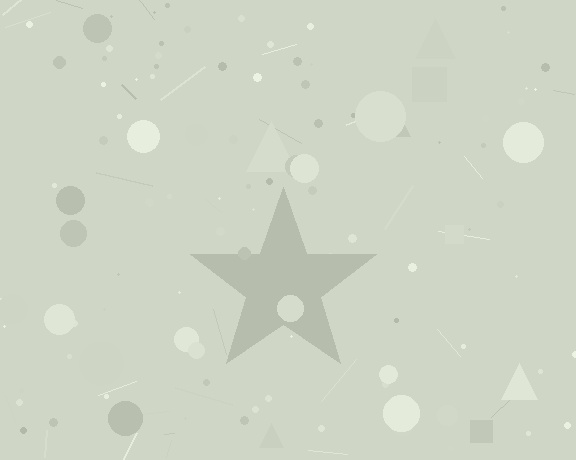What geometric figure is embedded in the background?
A star is embedded in the background.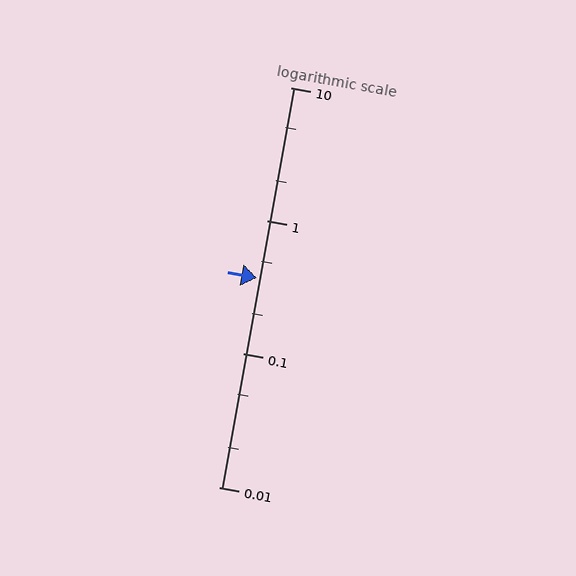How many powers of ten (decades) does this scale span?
The scale spans 3 decades, from 0.01 to 10.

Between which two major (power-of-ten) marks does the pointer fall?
The pointer is between 0.1 and 1.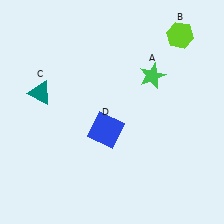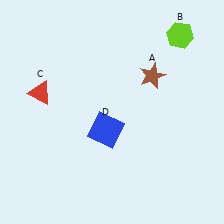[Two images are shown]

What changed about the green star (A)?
In Image 1, A is green. In Image 2, it changed to brown.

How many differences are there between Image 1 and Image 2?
There are 2 differences between the two images.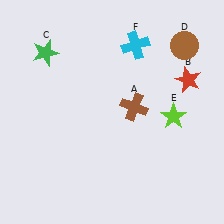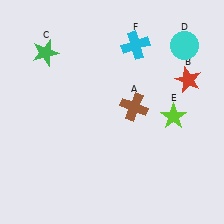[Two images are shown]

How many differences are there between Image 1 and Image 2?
There is 1 difference between the two images.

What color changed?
The circle (D) changed from brown in Image 1 to cyan in Image 2.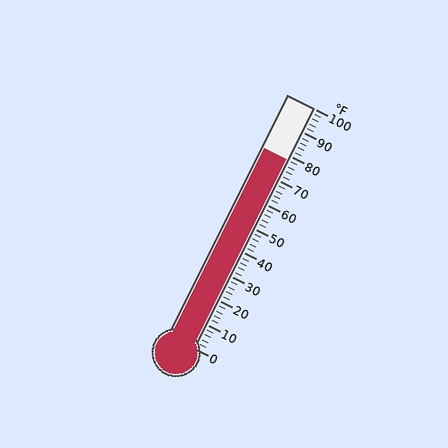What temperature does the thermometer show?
The thermometer shows approximately 78°F.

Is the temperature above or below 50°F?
The temperature is above 50°F.